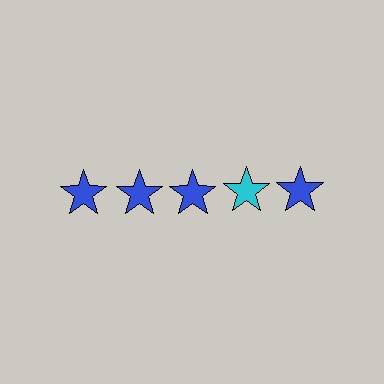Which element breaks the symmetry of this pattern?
The cyan star in the top row, second from right column breaks the symmetry. All other shapes are blue stars.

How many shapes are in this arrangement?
There are 5 shapes arranged in a grid pattern.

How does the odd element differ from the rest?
It has a different color: cyan instead of blue.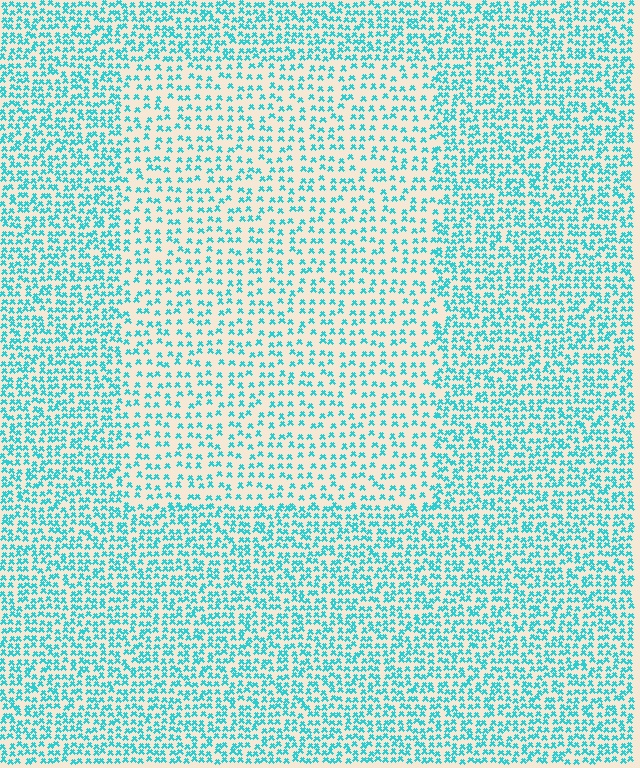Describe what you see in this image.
The image contains small cyan elements arranged at two different densities. A rectangle-shaped region is visible where the elements are less densely packed than the surrounding area.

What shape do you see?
I see a rectangle.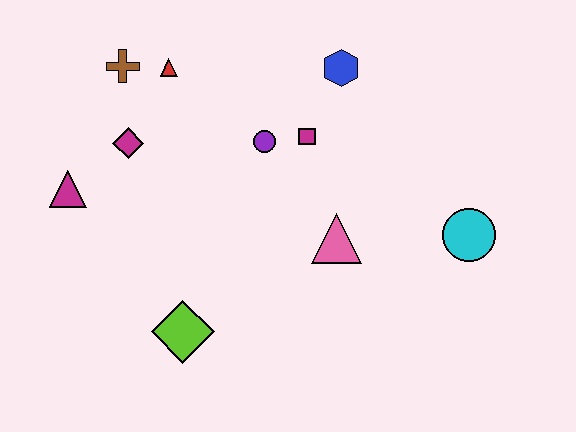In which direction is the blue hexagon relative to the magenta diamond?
The blue hexagon is to the right of the magenta diamond.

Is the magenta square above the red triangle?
No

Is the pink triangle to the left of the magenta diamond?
No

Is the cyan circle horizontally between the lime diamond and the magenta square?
No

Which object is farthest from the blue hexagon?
The lime diamond is farthest from the blue hexagon.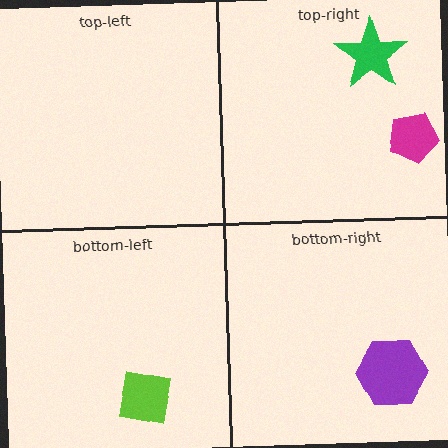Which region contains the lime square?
The bottom-left region.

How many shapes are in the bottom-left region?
1.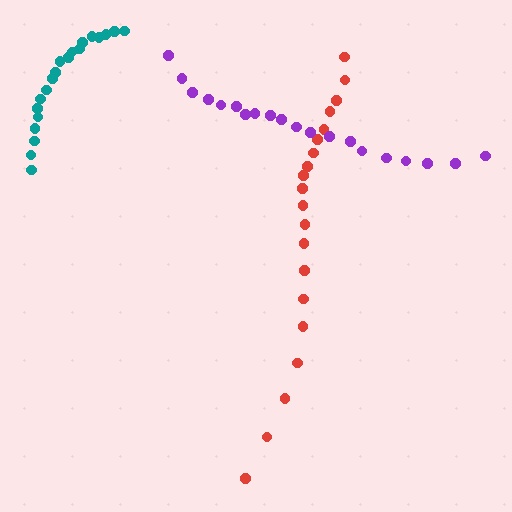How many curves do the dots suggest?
There are 3 distinct paths.